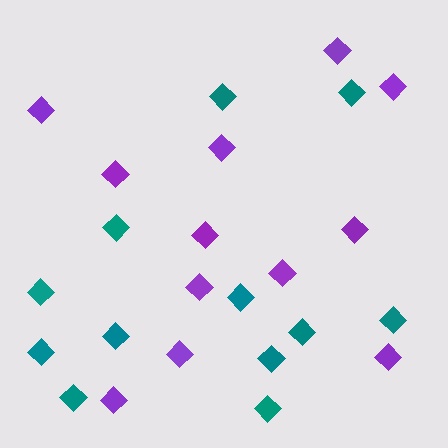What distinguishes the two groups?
There are 2 groups: one group of purple diamonds (12) and one group of teal diamonds (12).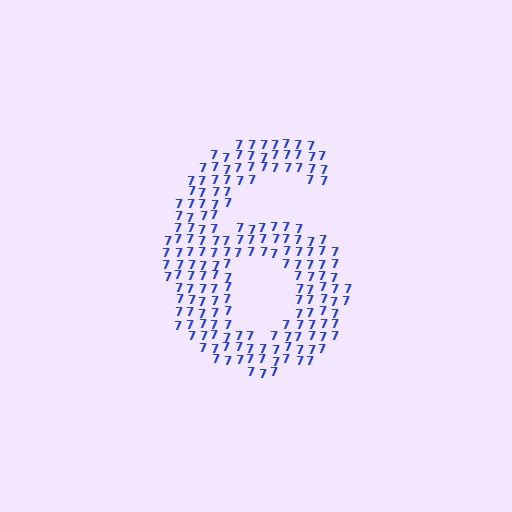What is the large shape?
The large shape is the digit 6.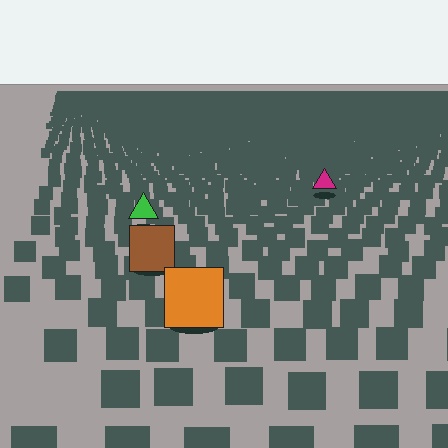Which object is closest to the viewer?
The orange square is closest. The texture marks near it are larger and more spread out.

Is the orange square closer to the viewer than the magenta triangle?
Yes. The orange square is closer — you can tell from the texture gradient: the ground texture is coarser near it.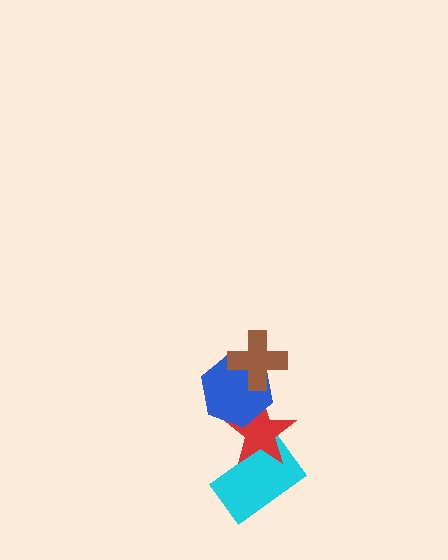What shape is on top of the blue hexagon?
The brown cross is on top of the blue hexagon.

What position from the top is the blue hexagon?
The blue hexagon is 2nd from the top.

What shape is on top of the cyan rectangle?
The red star is on top of the cyan rectangle.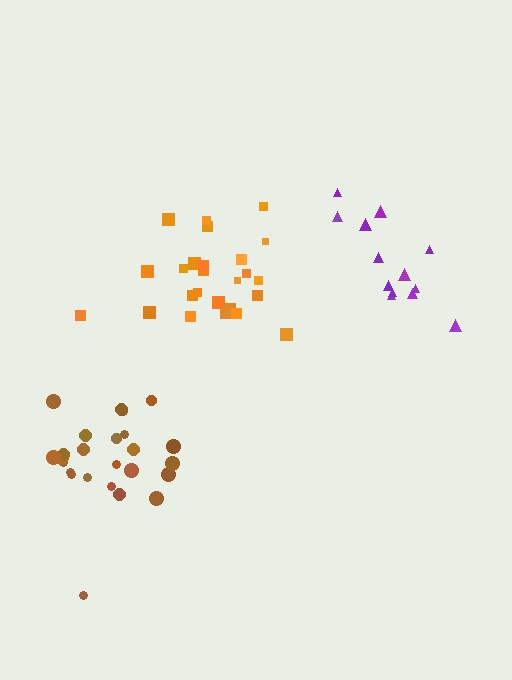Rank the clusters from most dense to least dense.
orange, purple, brown.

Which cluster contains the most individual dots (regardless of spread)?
Orange (25).